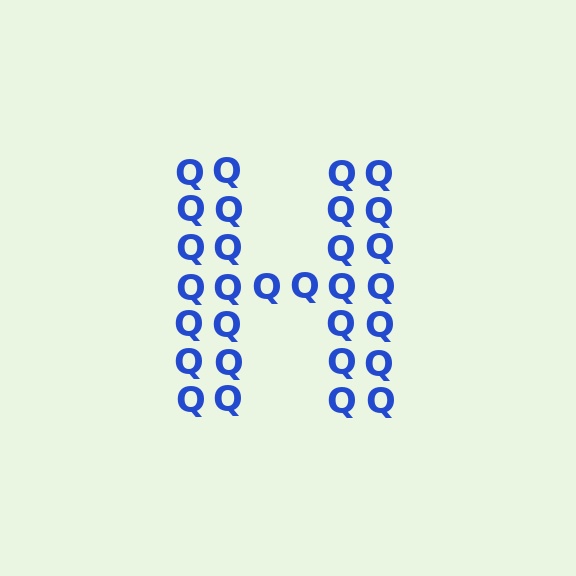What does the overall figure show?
The overall figure shows the letter H.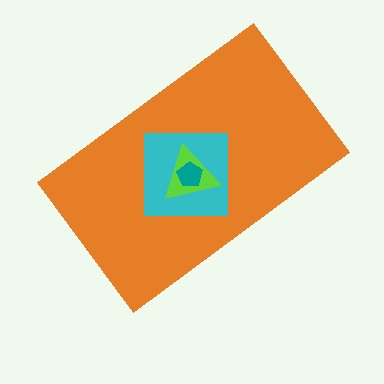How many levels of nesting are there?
4.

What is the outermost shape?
The orange rectangle.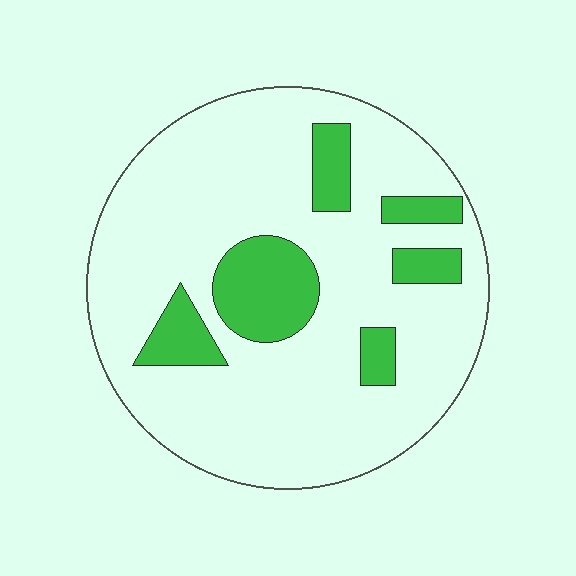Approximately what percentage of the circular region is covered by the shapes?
Approximately 20%.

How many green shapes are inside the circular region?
6.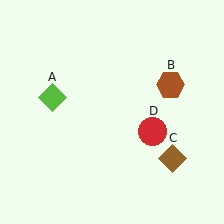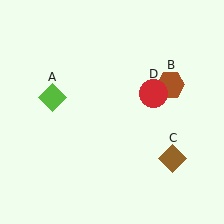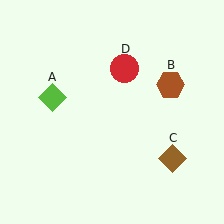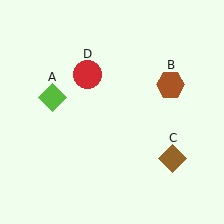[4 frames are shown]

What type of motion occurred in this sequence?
The red circle (object D) rotated counterclockwise around the center of the scene.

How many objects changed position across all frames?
1 object changed position: red circle (object D).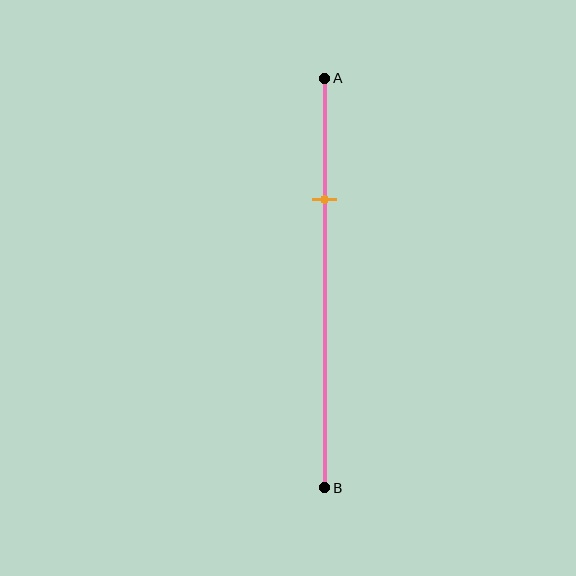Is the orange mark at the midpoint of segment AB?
No, the mark is at about 30% from A, not at the 50% midpoint.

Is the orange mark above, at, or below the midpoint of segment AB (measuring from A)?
The orange mark is above the midpoint of segment AB.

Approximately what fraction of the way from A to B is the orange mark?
The orange mark is approximately 30% of the way from A to B.